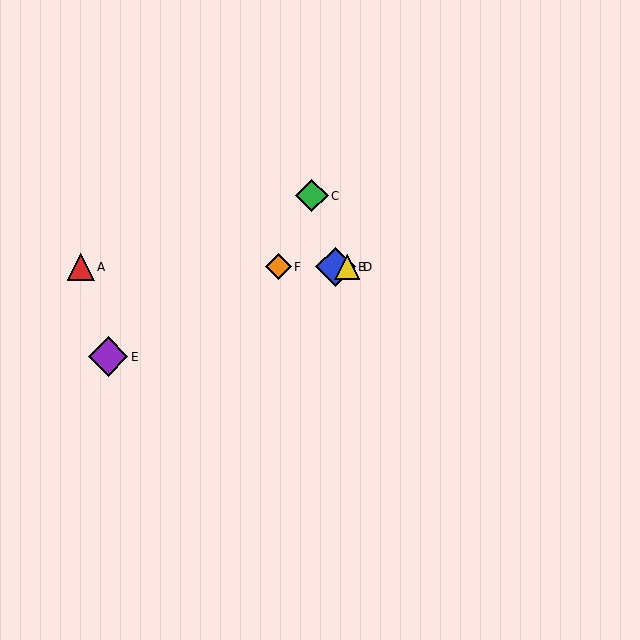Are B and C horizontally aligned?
No, B is at y≈267 and C is at y≈196.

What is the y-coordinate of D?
Object D is at y≈267.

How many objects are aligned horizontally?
4 objects (A, B, D, F) are aligned horizontally.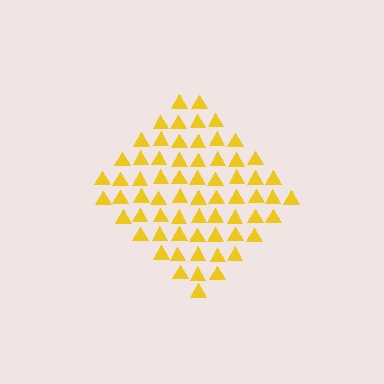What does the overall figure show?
The overall figure shows a diamond.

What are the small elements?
The small elements are triangles.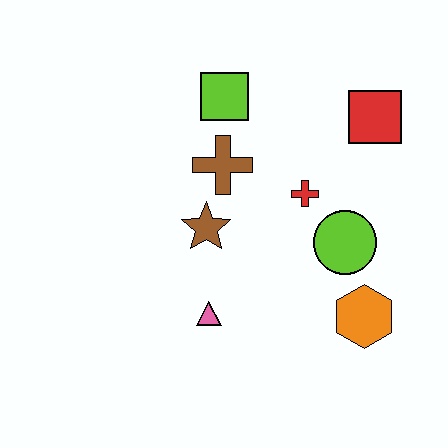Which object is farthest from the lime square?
The orange hexagon is farthest from the lime square.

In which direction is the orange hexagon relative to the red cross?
The orange hexagon is below the red cross.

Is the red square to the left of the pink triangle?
No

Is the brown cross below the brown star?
No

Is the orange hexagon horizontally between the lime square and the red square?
Yes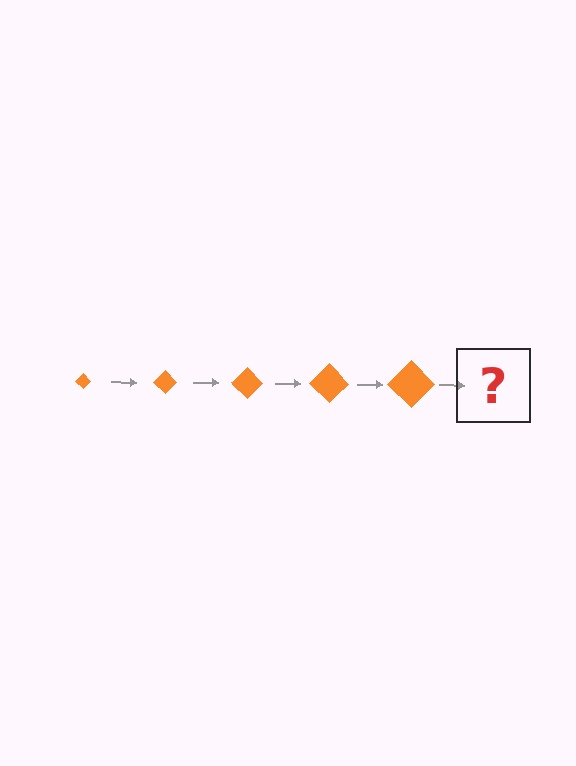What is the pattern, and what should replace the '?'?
The pattern is that the diamond gets progressively larger each step. The '?' should be an orange diamond, larger than the previous one.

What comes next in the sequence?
The next element should be an orange diamond, larger than the previous one.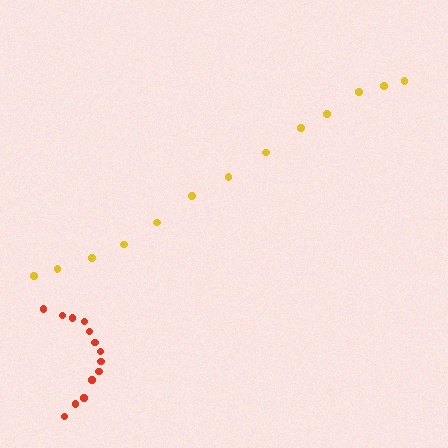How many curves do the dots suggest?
There are 2 distinct paths.